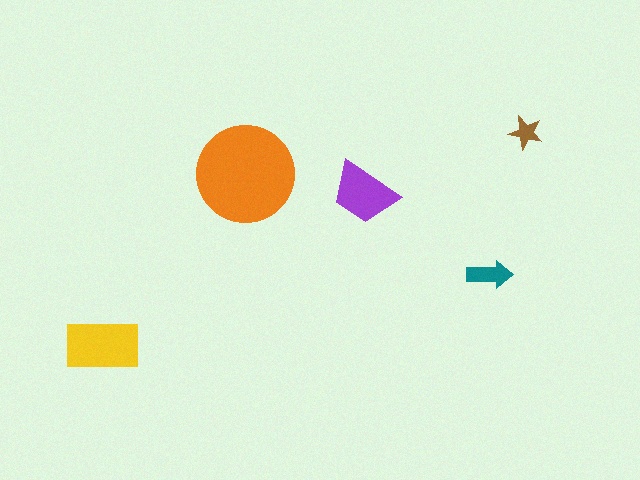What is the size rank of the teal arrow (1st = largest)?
4th.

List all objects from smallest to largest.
The brown star, the teal arrow, the purple trapezoid, the yellow rectangle, the orange circle.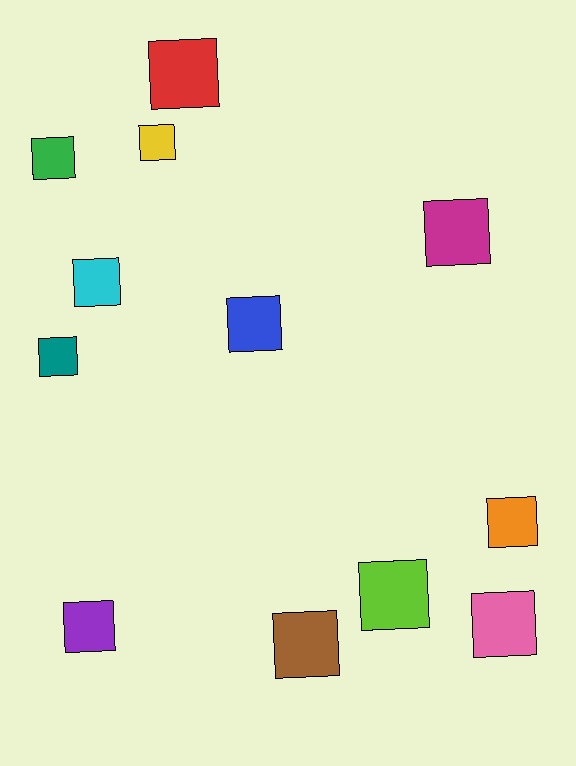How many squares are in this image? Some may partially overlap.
There are 12 squares.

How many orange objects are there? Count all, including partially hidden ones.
There is 1 orange object.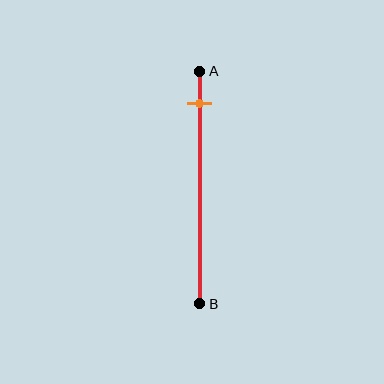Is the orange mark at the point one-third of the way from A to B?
No, the mark is at about 15% from A, not at the 33% one-third point.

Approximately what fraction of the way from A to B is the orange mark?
The orange mark is approximately 15% of the way from A to B.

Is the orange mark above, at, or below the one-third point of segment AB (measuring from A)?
The orange mark is above the one-third point of segment AB.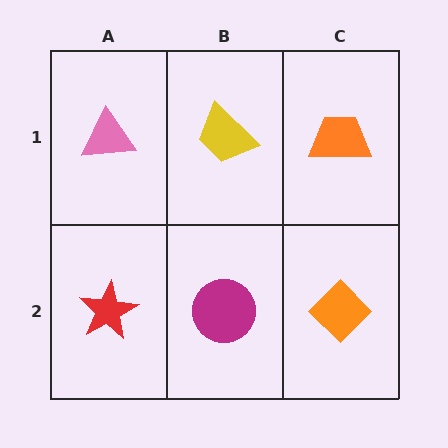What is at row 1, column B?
A yellow trapezoid.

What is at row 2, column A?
A red star.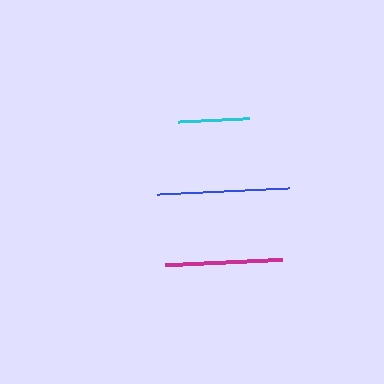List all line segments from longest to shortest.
From longest to shortest: blue, magenta, cyan.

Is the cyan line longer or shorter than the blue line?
The blue line is longer than the cyan line.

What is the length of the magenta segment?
The magenta segment is approximately 117 pixels long.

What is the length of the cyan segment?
The cyan segment is approximately 71 pixels long.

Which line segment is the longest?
The blue line is the longest at approximately 133 pixels.